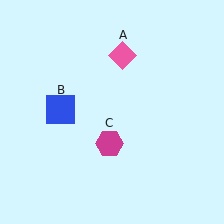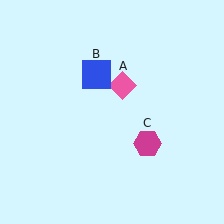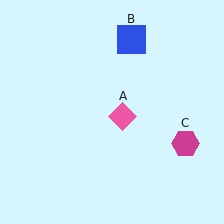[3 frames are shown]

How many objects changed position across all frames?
3 objects changed position: pink diamond (object A), blue square (object B), magenta hexagon (object C).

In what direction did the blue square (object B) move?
The blue square (object B) moved up and to the right.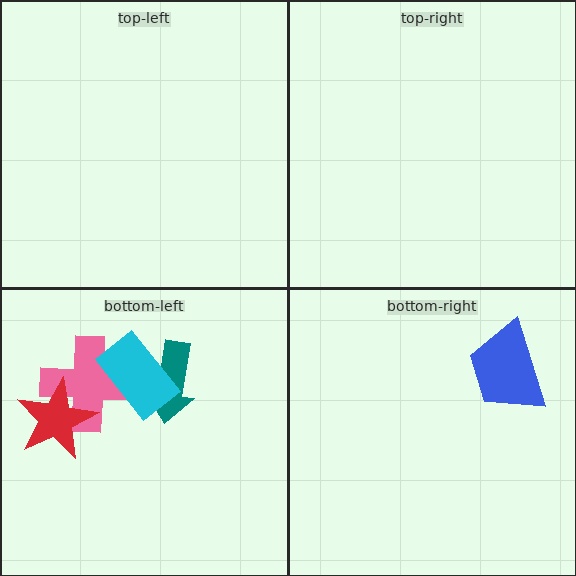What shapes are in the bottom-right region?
The blue trapezoid.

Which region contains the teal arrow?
The bottom-left region.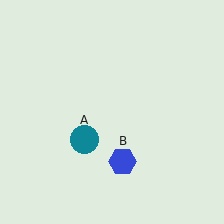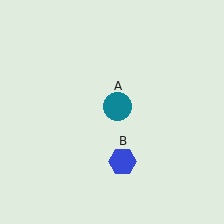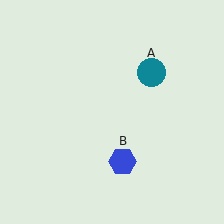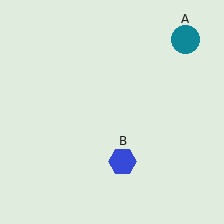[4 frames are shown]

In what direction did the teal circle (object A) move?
The teal circle (object A) moved up and to the right.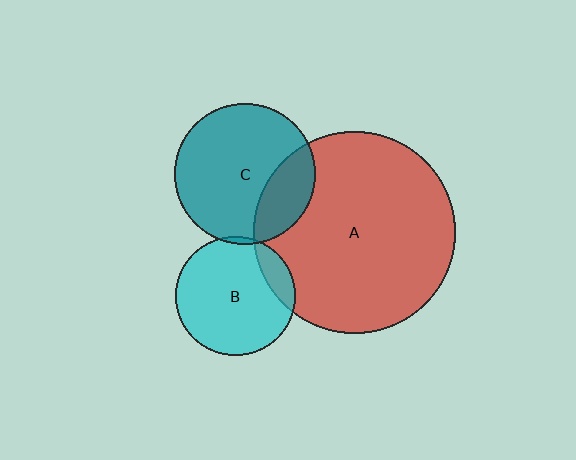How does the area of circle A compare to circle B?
Approximately 2.9 times.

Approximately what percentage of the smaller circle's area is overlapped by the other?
Approximately 15%.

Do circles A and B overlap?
Yes.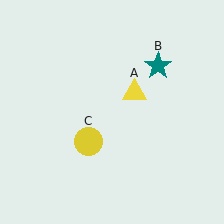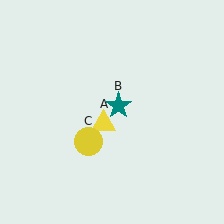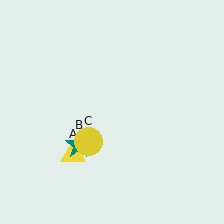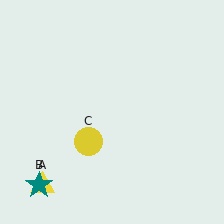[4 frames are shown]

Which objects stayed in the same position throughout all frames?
Yellow circle (object C) remained stationary.